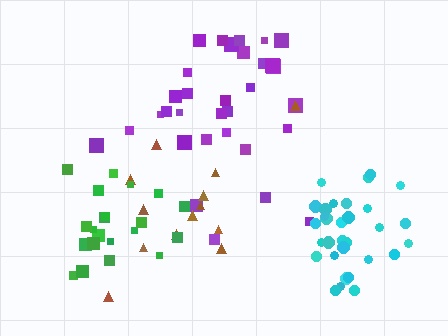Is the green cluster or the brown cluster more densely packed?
Green.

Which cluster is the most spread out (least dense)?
Brown.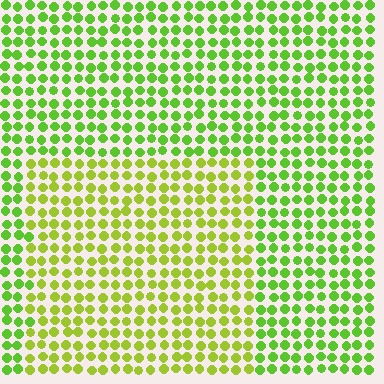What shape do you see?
I see a rectangle.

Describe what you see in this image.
The image is filled with small lime elements in a uniform arrangement. A rectangle-shaped region is visible where the elements are tinted to a slightly different hue, forming a subtle color boundary.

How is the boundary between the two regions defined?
The boundary is defined purely by a slight shift in hue (about 26 degrees). Spacing, size, and orientation are identical on both sides.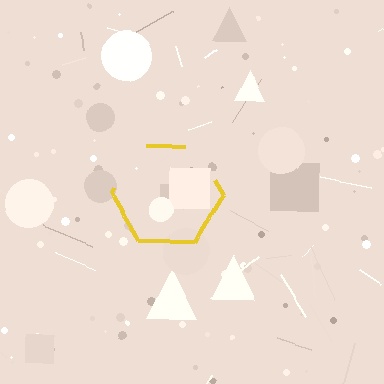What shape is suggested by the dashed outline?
The dashed outline suggests a hexagon.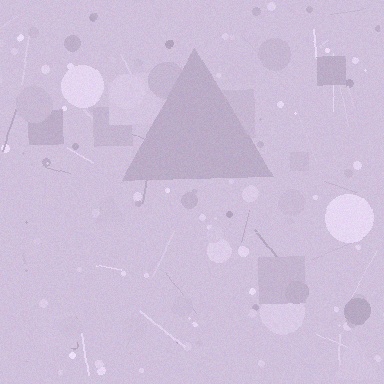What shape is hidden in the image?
A triangle is hidden in the image.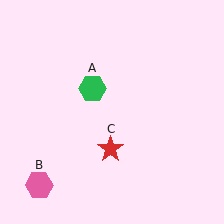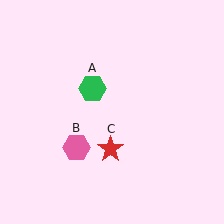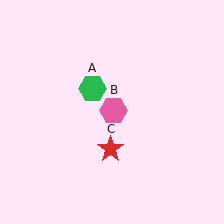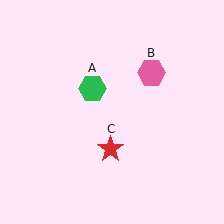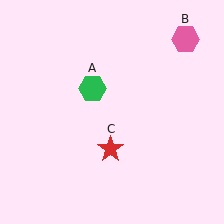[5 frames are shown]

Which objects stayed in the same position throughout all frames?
Green hexagon (object A) and red star (object C) remained stationary.